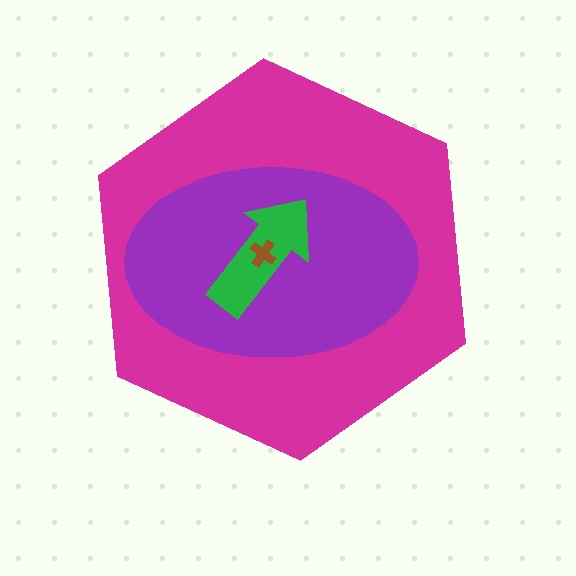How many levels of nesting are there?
4.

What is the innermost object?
The brown cross.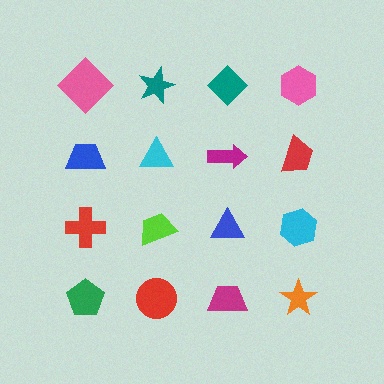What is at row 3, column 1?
A red cross.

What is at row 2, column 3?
A magenta arrow.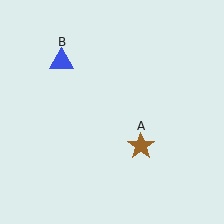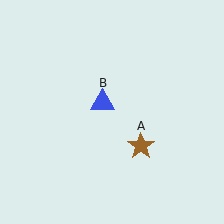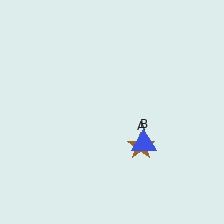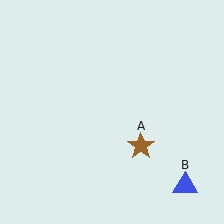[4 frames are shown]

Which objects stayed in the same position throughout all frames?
Brown star (object A) remained stationary.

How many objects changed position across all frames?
1 object changed position: blue triangle (object B).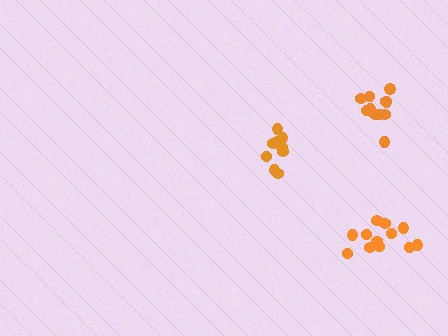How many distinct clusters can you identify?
There are 3 distinct clusters.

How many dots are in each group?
Group 1: 9 dots, Group 2: 12 dots, Group 3: 11 dots (32 total).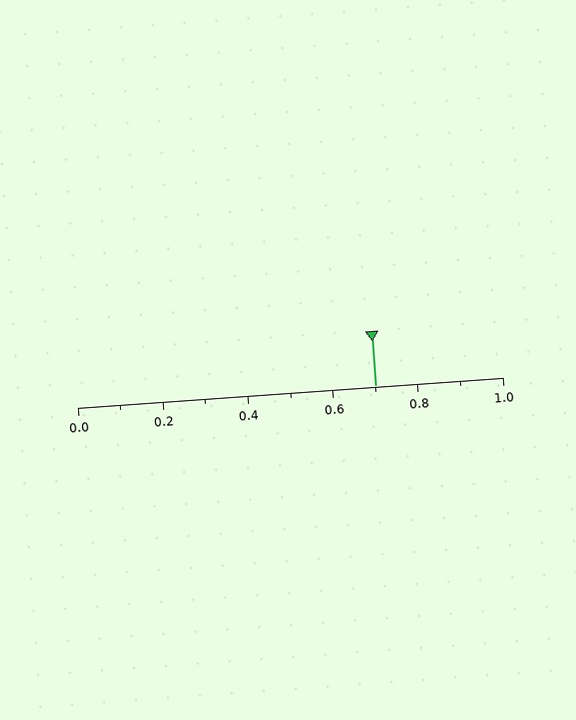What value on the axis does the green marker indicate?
The marker indicates approximately 0.7.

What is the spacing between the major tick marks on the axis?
The major ticks are spaced 0.2 apart.